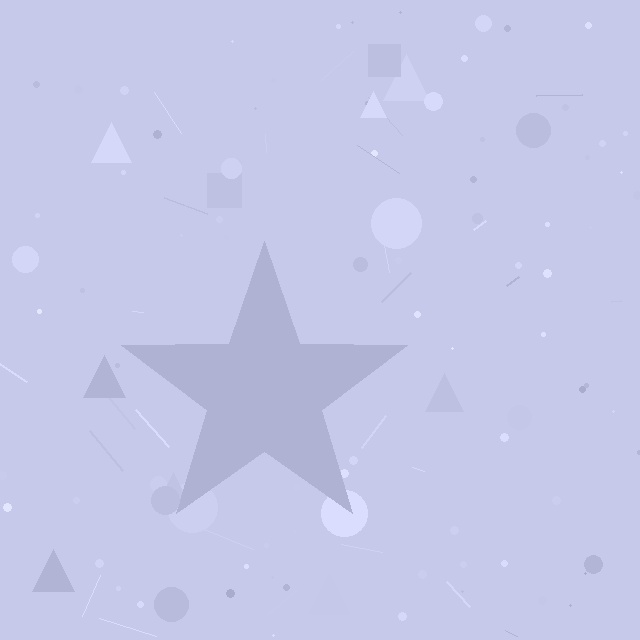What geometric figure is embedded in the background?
A star is embedded in the background.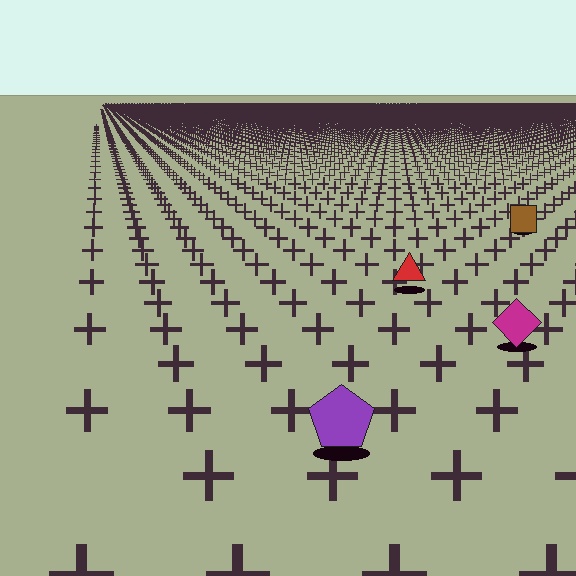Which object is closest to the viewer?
The purple pentagon is closest. The texture marks near it are larger and more spread out.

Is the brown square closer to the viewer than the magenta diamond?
No. The magenta diamond is closer — you can tell from the texture gradient: the ground texture is coarser near it.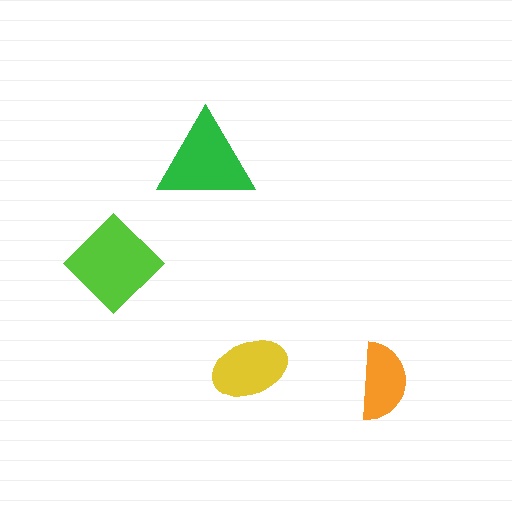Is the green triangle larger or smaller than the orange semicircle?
Larger.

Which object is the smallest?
The orange semicircle.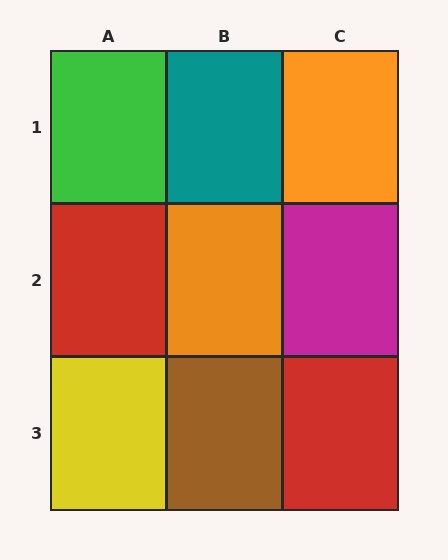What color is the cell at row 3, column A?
Yellow.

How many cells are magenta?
1 cell is magenta.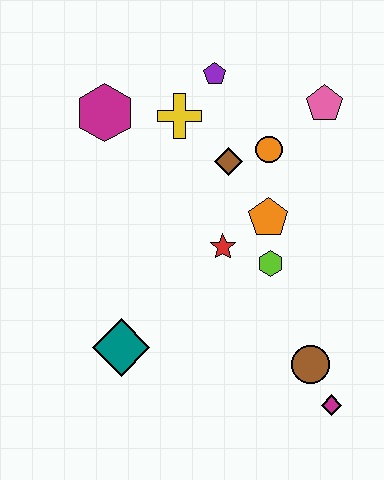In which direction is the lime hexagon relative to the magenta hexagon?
The lime hexagon is to the right of the magenta hexagon.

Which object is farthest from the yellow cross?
The magenta diamond is farthest from the yellow cross.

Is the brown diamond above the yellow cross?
No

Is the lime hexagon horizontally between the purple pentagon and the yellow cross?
No